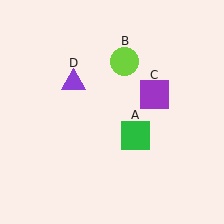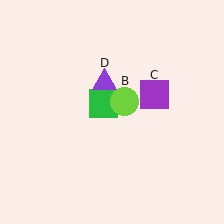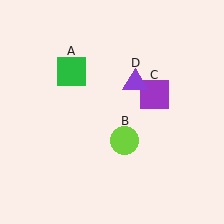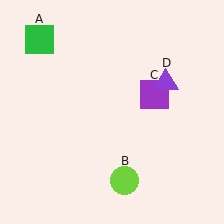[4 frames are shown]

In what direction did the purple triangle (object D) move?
The purple triangle (object D) moved right.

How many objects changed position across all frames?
3 objects changed position: green square (object A), lime circle (object B), purple triangle (object D).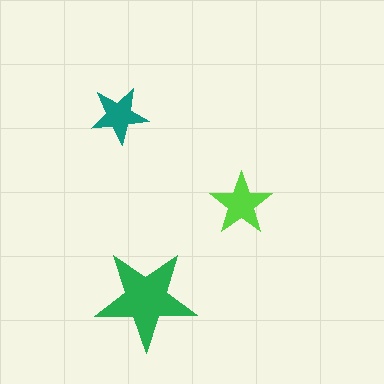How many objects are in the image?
There are 3 objects in the image.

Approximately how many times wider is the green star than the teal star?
About 2 times wider.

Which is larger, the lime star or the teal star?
The lime one.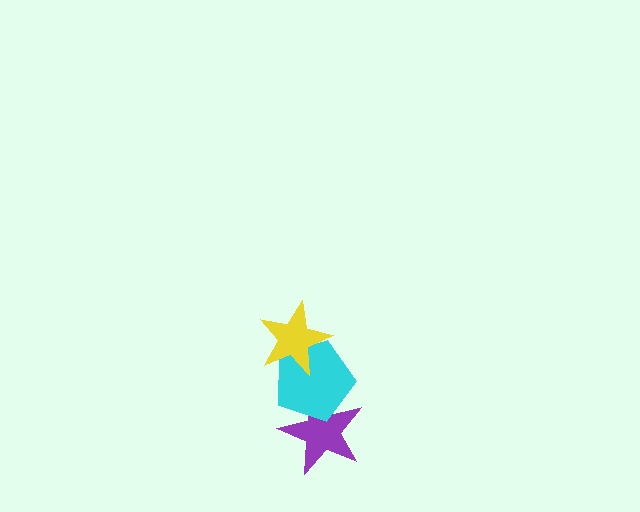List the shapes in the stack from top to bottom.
From top to bottom: the yellow star, the cyan pentagon, the purple star.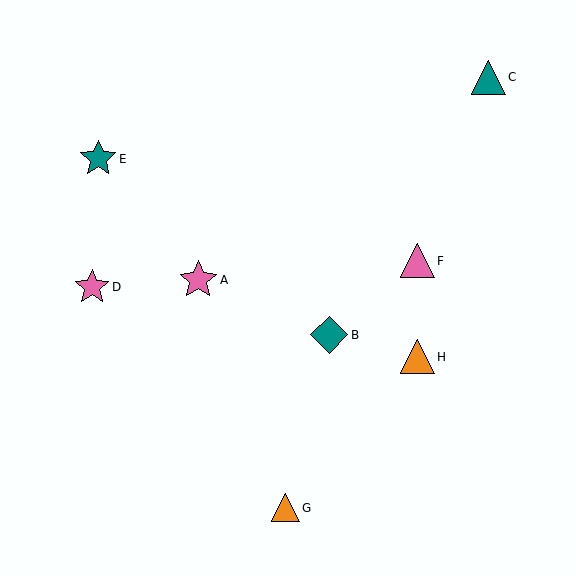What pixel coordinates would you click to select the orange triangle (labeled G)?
Click at (285, 508) to select the orange triangle G.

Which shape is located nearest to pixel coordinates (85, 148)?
The teal star (labeled E) at (98, 159) is nearest to that location.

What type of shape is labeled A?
Shape A is a pink star.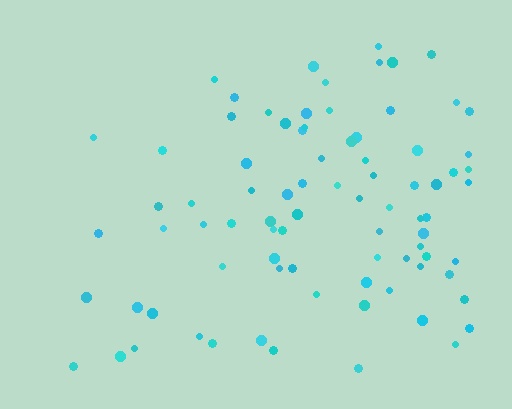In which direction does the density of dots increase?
From left to right, with the right side densest.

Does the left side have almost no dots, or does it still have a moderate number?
Still a moderate number, just noticeably fewer than the right.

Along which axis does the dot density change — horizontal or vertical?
Horizontal.